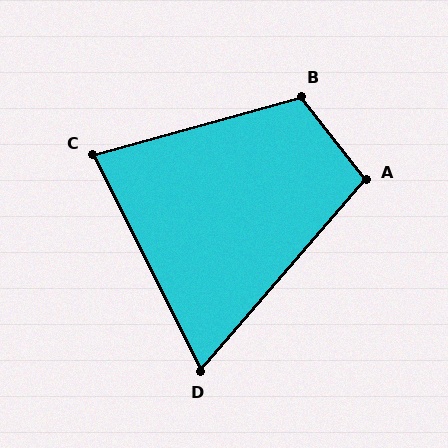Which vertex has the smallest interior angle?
D, at approximately 67 degrees.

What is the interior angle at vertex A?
Approximately 101 degrees (obtuse).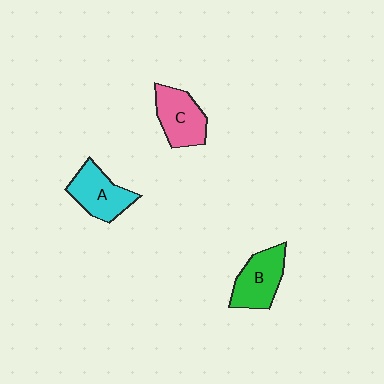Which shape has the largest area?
Shape B (green).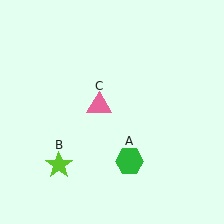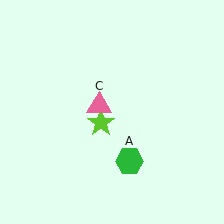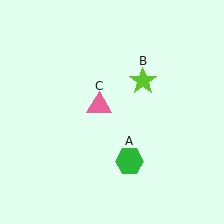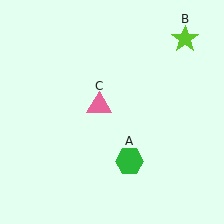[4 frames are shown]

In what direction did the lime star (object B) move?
The lime star (object B) moved up and to the right.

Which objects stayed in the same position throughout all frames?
Green hexagon (object A) and pink triangle (object C) remained stationary.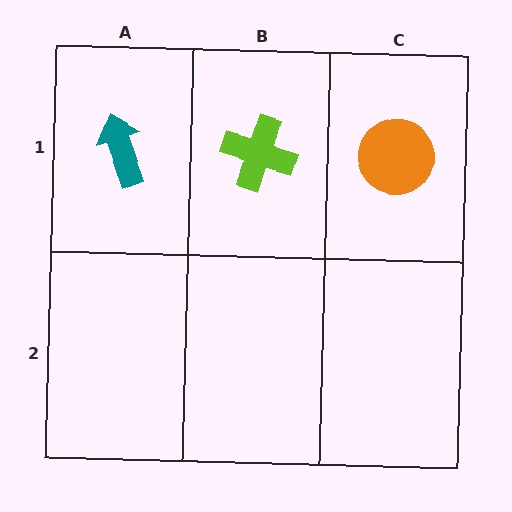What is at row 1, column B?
A lime cross.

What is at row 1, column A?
A teal arrow.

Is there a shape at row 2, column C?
No, that cell is empty.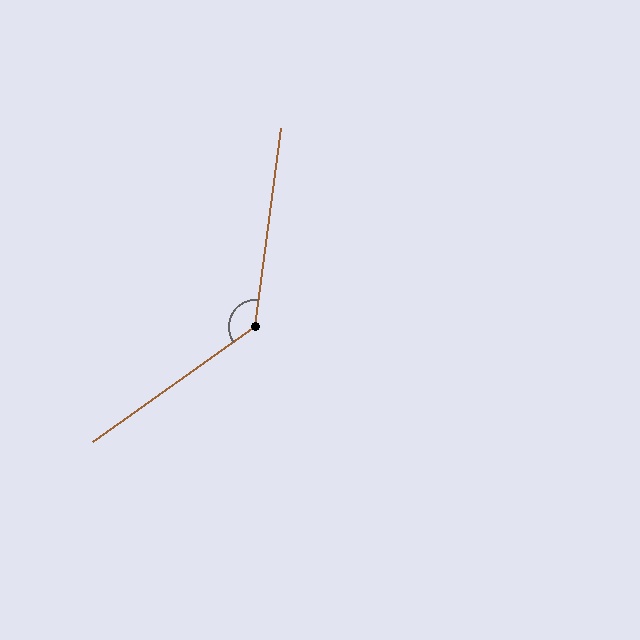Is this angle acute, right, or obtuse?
It is obtuse.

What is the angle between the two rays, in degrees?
Approximately 133 degrees.